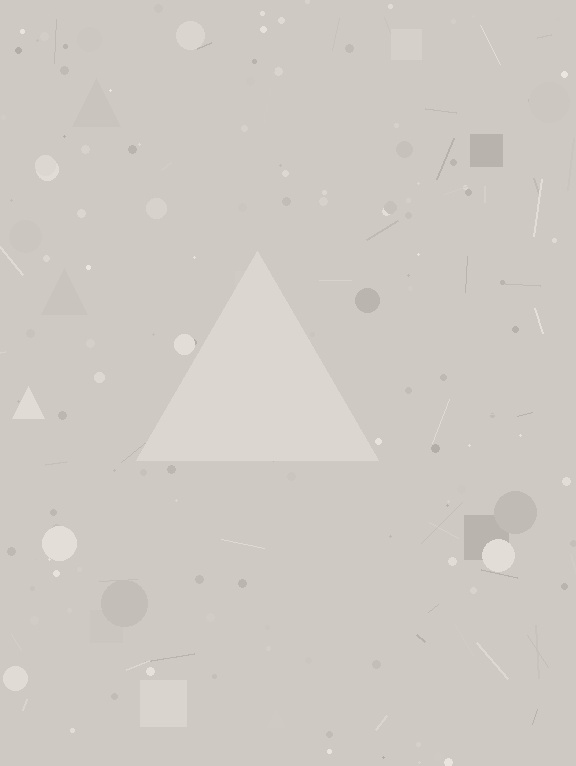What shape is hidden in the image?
A triangle is hidden in the image.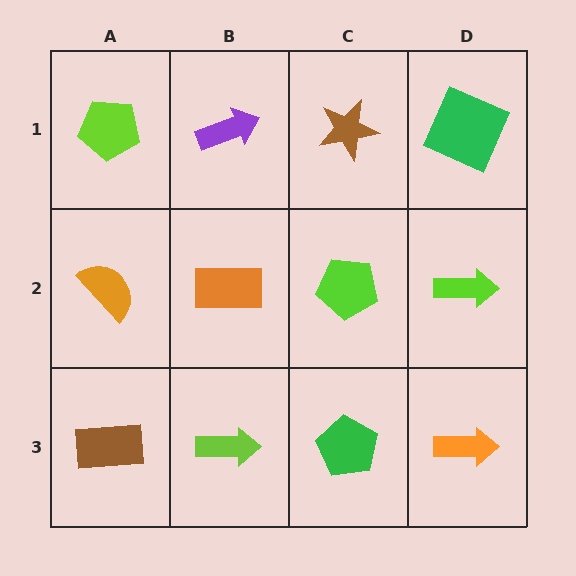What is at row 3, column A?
A brown rectangle.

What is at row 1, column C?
A brown star.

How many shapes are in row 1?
4 shapes.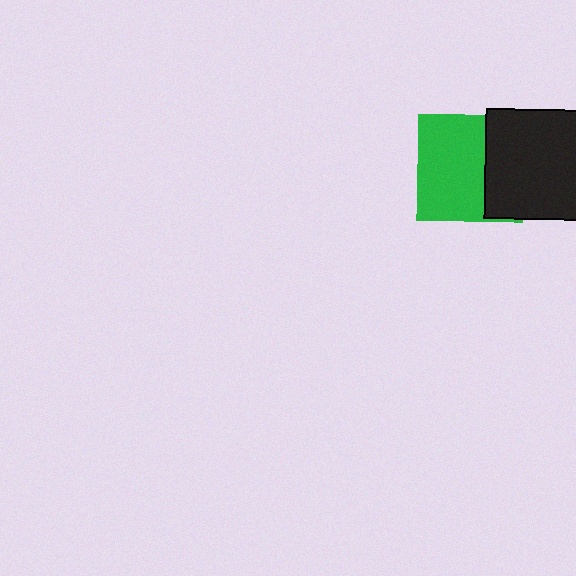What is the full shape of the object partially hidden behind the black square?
The partially hidden object is a green square.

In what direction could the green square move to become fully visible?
The green square could move left. That would shift it out from behind the black square entirely.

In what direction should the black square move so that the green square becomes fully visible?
The black square should move right. That is the shortest direction to clear the overlap and leave the green square fully visible.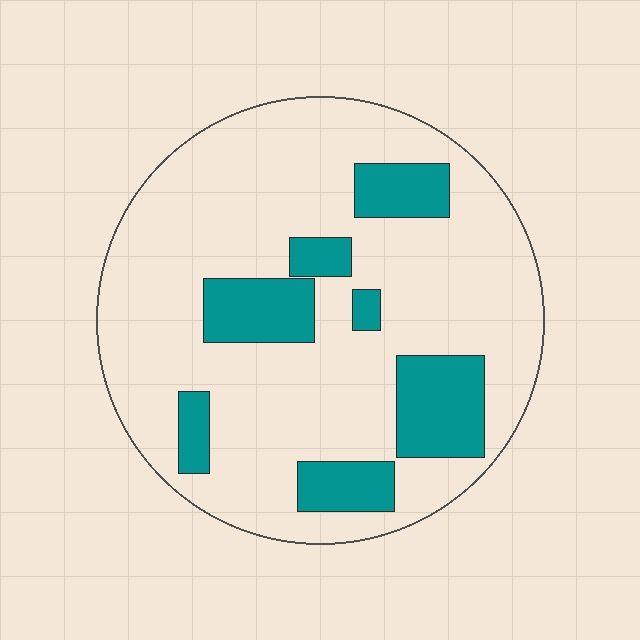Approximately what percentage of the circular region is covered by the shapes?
Approximately 20%.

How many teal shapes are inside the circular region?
7.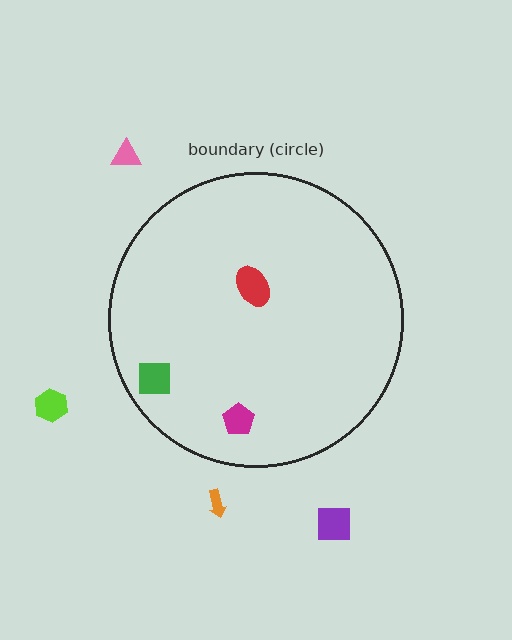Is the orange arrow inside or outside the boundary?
Outside.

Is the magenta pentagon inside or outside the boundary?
Inside.